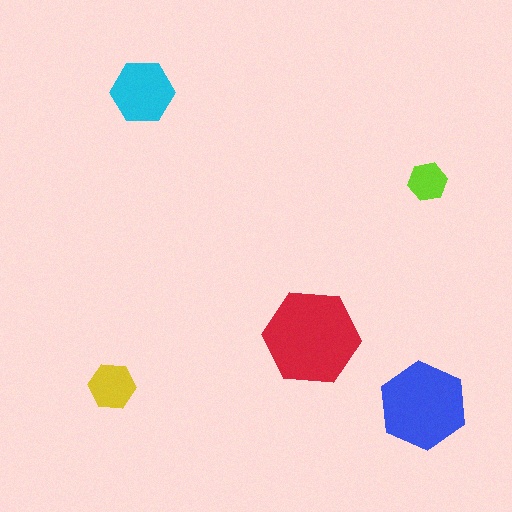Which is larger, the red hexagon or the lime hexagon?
The red one.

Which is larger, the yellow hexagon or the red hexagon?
The red one.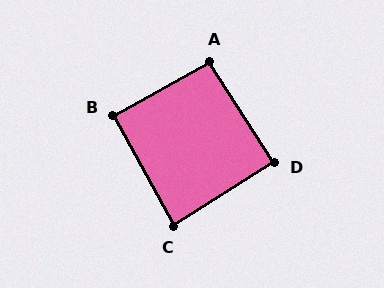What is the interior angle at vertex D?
Approximately 90 degrees (approximately right).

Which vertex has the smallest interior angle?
C, at approximately 86 degrees.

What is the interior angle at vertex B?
Approximately 90 degrees (approximately right).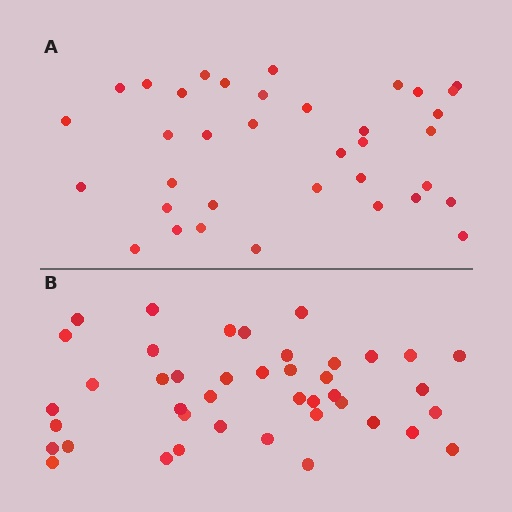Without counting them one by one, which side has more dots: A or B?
Region B (the bottom region) has more dots.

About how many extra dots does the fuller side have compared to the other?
Region B has about 6 more dots than region A.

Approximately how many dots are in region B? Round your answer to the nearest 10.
About 40 dots. (The exact count is 42, which rounds to 40.)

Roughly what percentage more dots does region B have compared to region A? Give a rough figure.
About 15% more.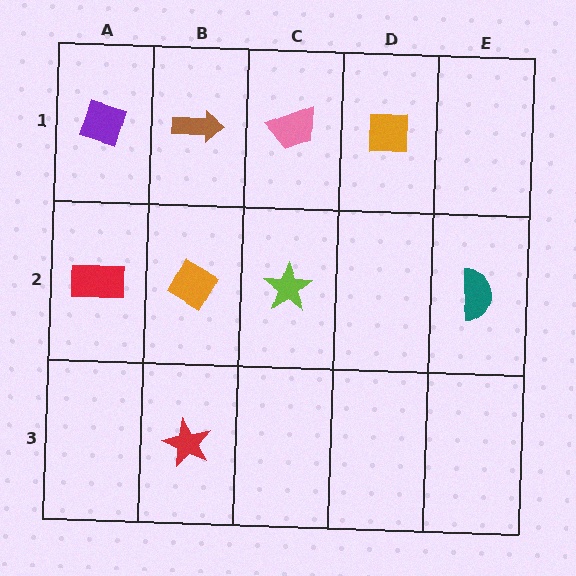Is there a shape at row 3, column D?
No, that cell is empty.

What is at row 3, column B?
A red star.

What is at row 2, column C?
A lime star.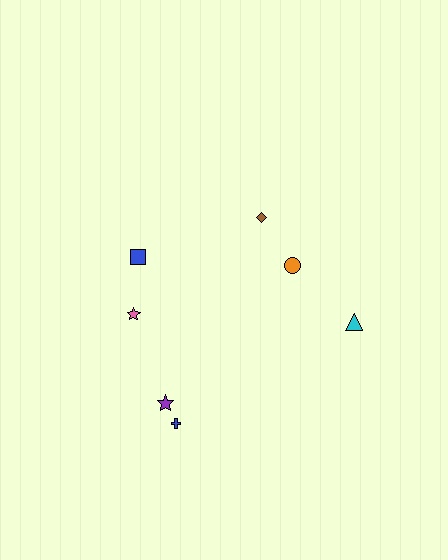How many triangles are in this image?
There is 1 triangle.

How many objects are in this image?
There are 7 objects.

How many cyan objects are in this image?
There is 1 cyan object.